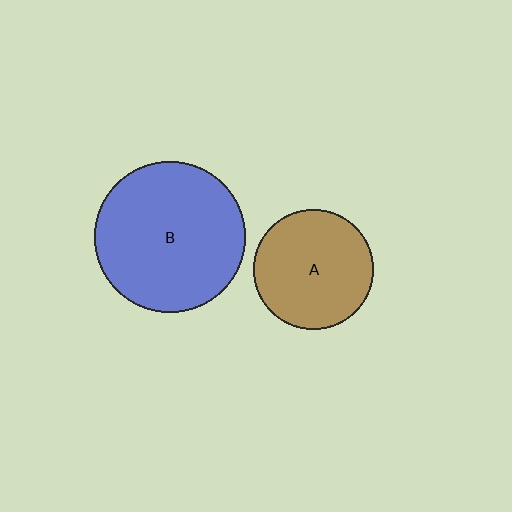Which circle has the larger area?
Circle B (blue).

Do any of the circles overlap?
No, none of the circles overlap.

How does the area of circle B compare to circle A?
Approximately 1.6 times.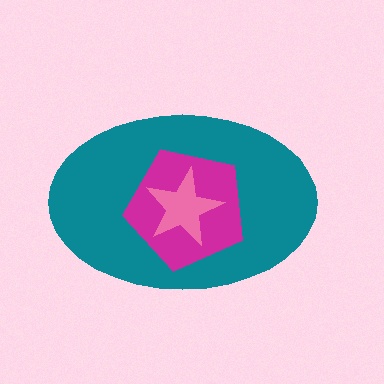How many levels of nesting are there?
3.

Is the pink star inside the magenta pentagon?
Yes.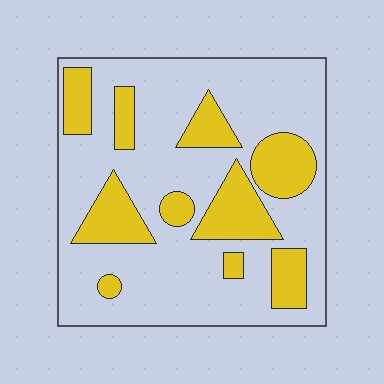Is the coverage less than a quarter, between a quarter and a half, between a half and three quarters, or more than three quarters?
Between a quarter and a half.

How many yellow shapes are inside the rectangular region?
10.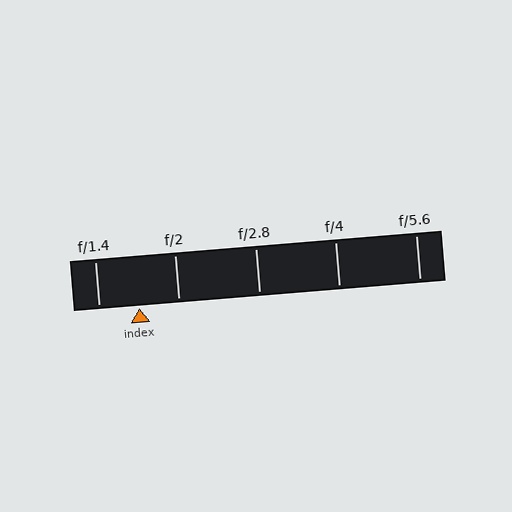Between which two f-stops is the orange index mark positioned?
The index mark is between f/1.4 and f/2.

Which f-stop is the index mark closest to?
The index mark is closest to f/2.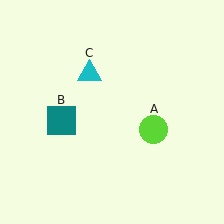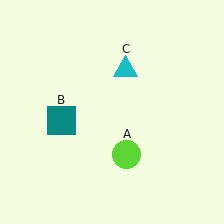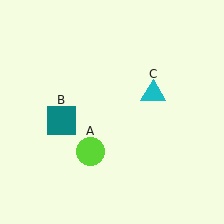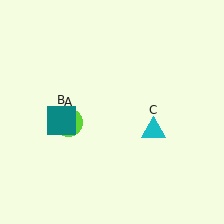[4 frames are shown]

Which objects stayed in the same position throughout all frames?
Teal square (object B) remained stationary.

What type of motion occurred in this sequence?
The lime circle (object A), cyan triangle (object C) rotated clockwise around the center of the scene.